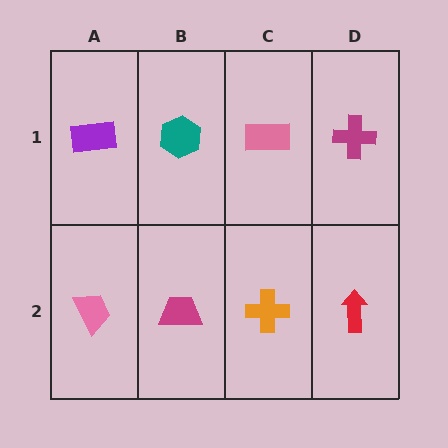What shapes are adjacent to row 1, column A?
A pink trapezoid (row 2, column A), a teal hexagon (row 1, column B).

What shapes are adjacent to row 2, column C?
A pink rectangle (row 1, column C), a magenta trapezoid (row 2, column B), a red arrow (row 2, column D).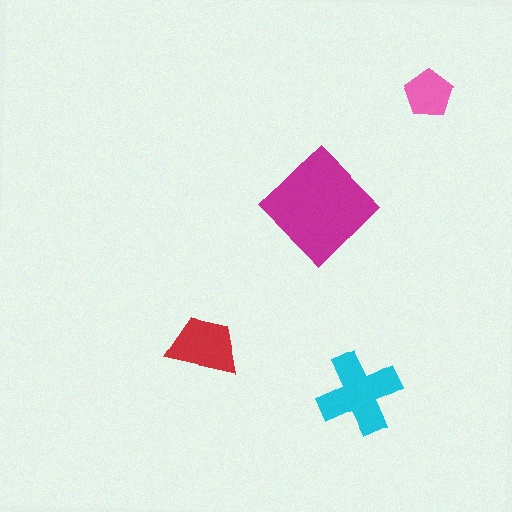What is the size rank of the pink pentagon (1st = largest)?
4th.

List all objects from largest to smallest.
The magenta diamond, the cyan cross, the red trapezoid, the pink pentagon.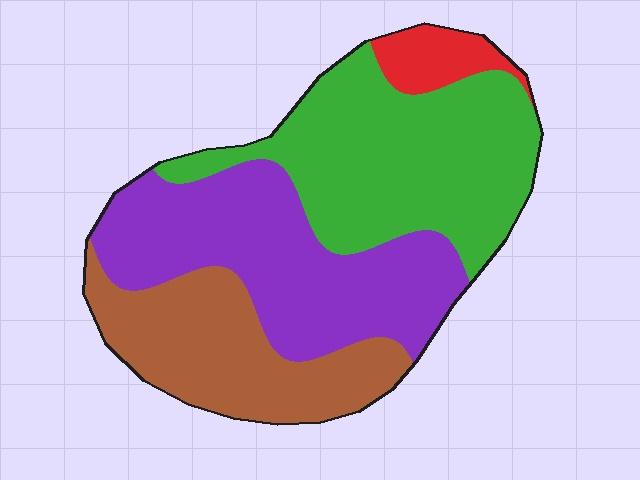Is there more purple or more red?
Purple.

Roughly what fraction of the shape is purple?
Purple takes up about one third (1/3) of the shape.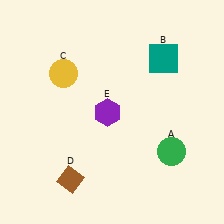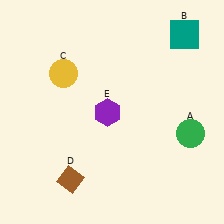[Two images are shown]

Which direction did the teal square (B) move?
The teal square (B) moved up.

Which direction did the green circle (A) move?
The green circle (A) moved up.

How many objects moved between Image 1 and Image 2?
2 objects moved between the two images.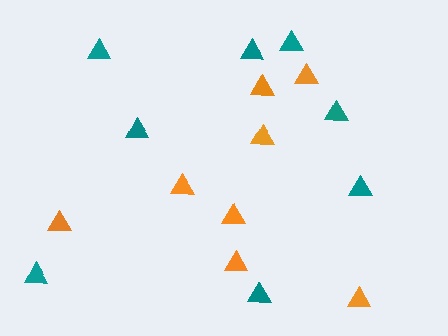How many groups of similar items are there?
There are 2 groups: one group of orange triangles (8) and one group of teal triangles (8).